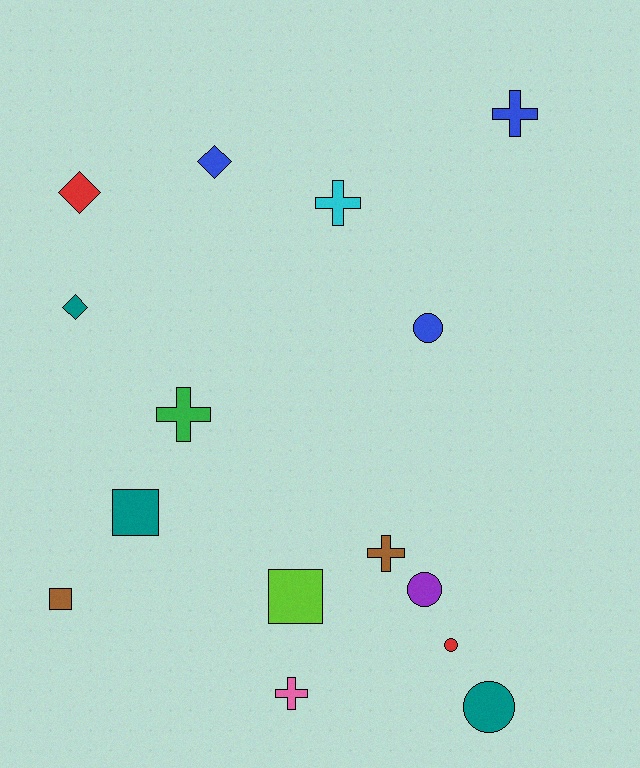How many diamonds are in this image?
There are 3 diamonds.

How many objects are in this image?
There are 15 objects.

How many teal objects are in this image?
There are 3 teal objects.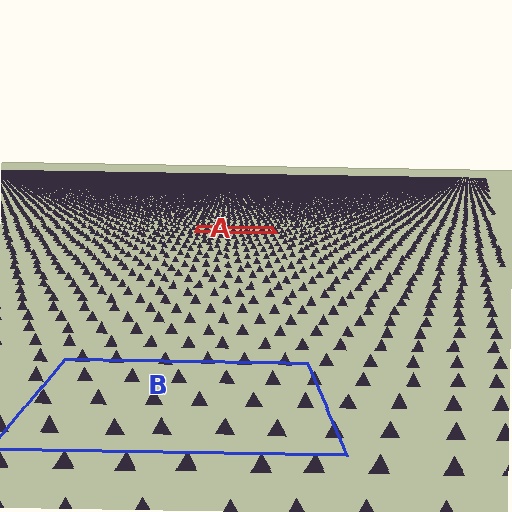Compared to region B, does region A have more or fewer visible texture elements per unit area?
Region A has more texture elements per unit area — they are packed more densely because it is farther away.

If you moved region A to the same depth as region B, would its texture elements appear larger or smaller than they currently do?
They would appear larger. At a closer depth, the same texture elements are projected at a bigger on-screen size.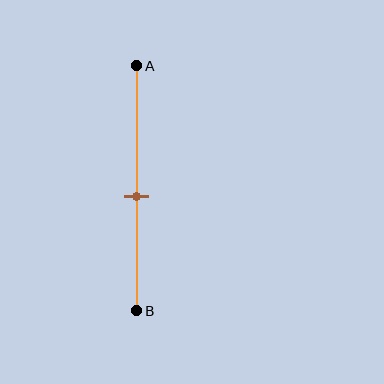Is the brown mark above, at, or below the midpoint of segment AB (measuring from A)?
The brown mark is below the midpoint of segment AB.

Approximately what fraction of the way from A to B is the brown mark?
The brown mark is approximately 55% of the way from A to B.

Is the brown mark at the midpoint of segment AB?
No, the mark is at about 55% from A, not at the 50% midpoint.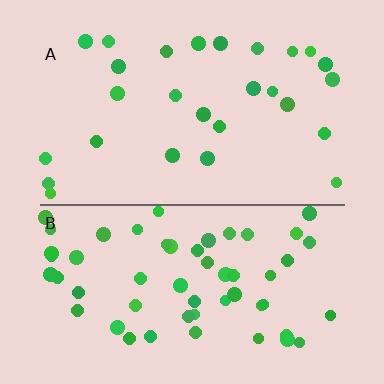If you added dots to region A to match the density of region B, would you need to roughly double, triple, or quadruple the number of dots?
Approximately double.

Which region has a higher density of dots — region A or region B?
B (the bottom).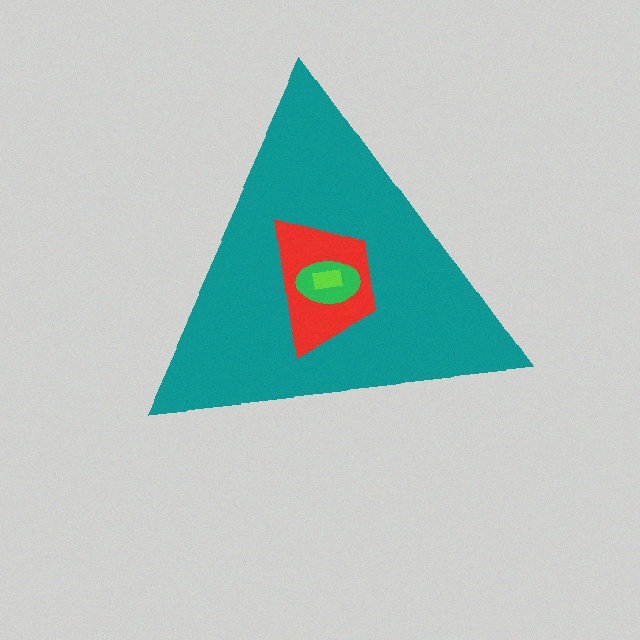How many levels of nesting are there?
4.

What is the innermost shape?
The lime rectangle.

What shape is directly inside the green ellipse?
The lime rectangle.